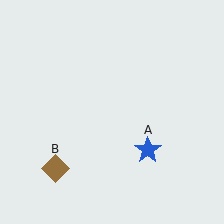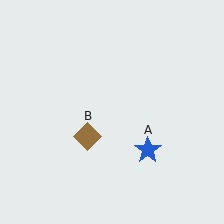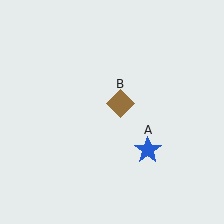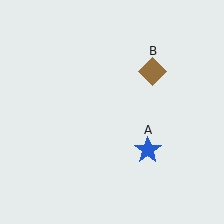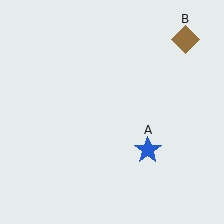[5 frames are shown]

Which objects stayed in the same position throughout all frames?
Blue star (object A) remained stationary.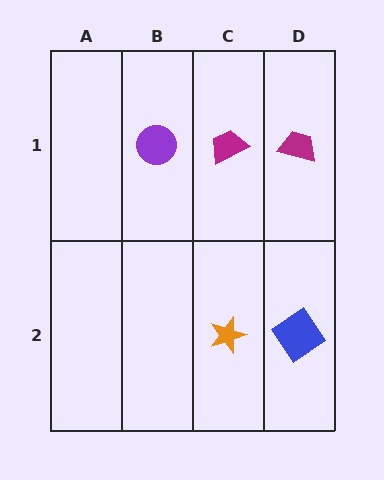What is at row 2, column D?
A blue diamond.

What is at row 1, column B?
A purple circle.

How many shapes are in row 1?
3 shapes.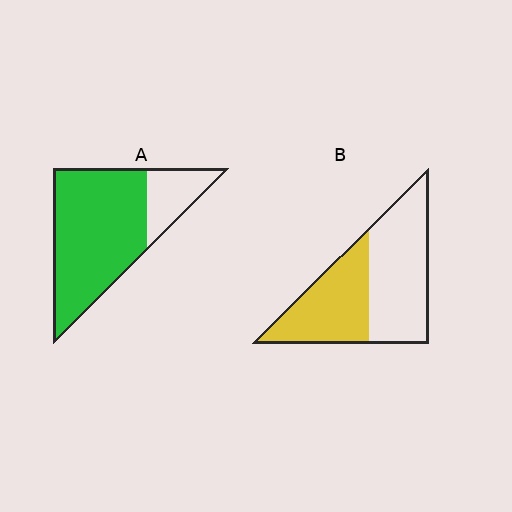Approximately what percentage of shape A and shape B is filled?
A is approximately 80% and B is approximately 45%.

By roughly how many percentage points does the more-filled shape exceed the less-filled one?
By roughly 35 percentage points (A over B).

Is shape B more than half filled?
No.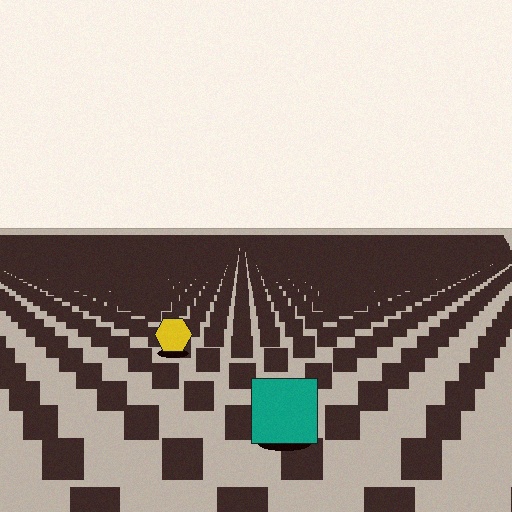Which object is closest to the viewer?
The teal square is closest. The texture marks near it are larger and more spread out.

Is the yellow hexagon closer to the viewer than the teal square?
No. The teal square is closer — you can tell from the texture gradient: the ground texture is coarser near it.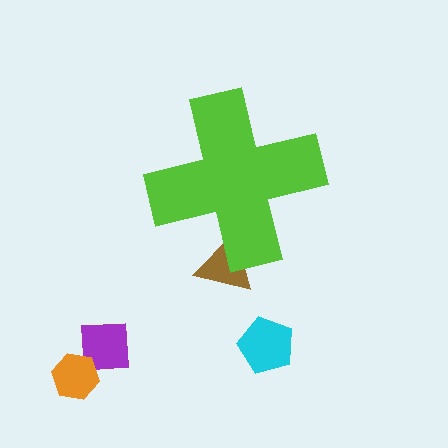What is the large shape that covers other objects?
A lime cross.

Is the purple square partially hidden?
No, the purple square is fully visible.